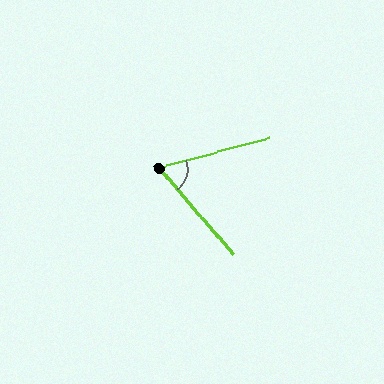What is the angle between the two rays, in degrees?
Approximately 64 degrees.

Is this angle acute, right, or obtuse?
It is acute.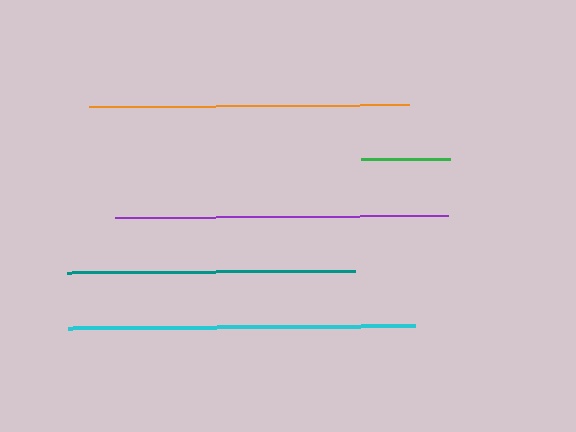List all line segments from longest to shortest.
From longest to shortest: cyan, purple, orange, teal, green.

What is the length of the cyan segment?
The cyan segment is approximately 347 pixels long.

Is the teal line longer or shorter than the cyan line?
The cyan line is longer than the teal line.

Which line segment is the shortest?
The green line is the shortest at approximately 89 pixels.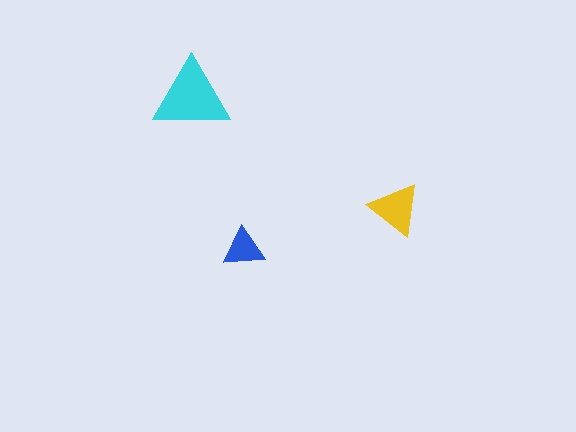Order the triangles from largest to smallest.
the cyan one, the yellow one, the blue one.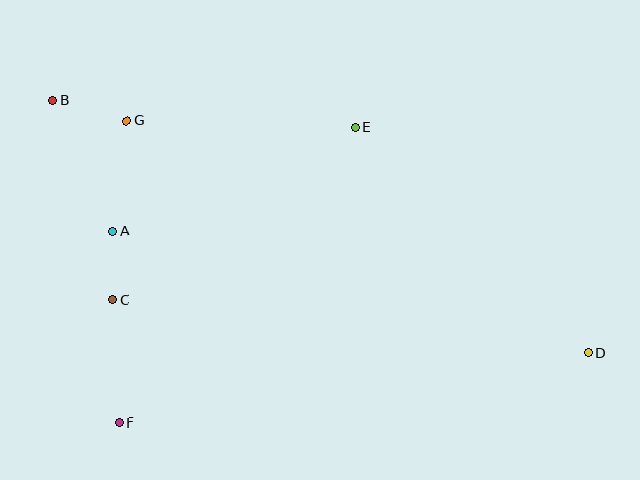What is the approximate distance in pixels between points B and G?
The distance between B and G is approximately 76 pixels.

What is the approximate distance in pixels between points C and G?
The distance between C and G is approximately 179 pixels.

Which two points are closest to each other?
Points A and C are closest to each other.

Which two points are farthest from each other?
Points B and D are farthest from each other.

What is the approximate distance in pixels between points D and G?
The distance between D and G is approximately 517 pixels.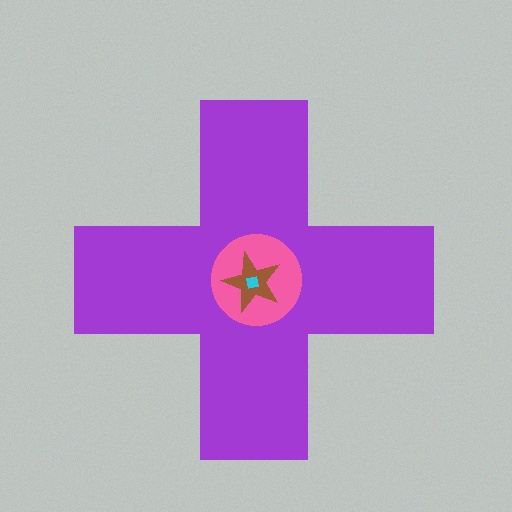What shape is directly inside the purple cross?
The pink circle.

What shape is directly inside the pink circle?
The brown star.